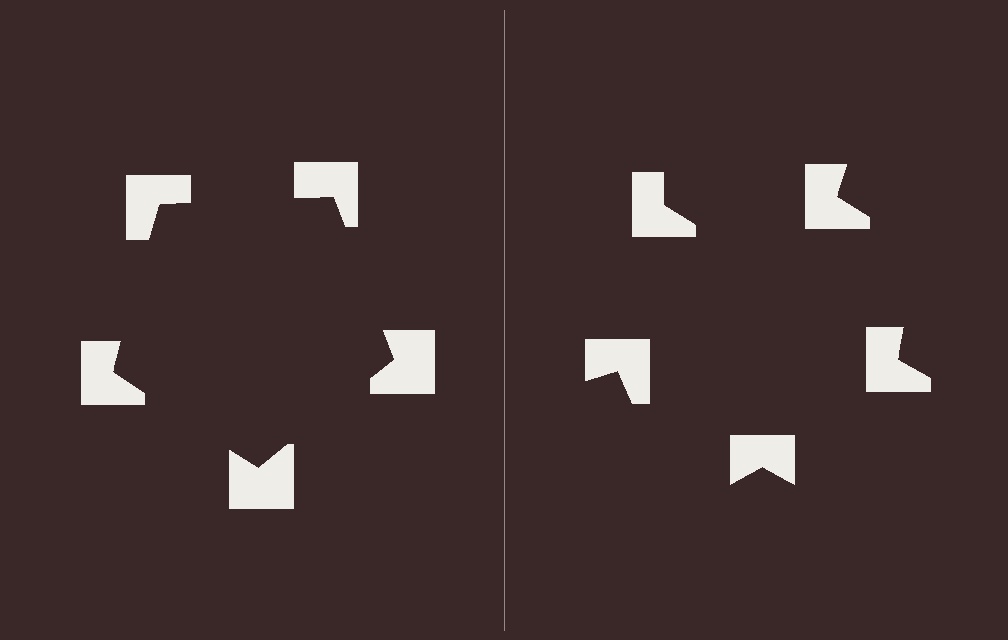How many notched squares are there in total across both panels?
10 — 5 on each side.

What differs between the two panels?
The notched squares are positioned identically on both sides; only the wedge orientations differ. On the left they align to a pentagon; on the right they are misaligned.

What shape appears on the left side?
An illusory pentagon.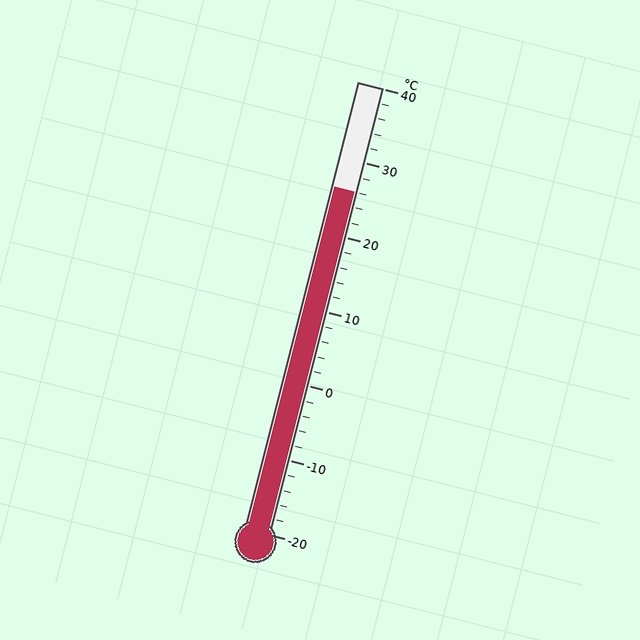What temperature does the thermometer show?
The thermometer shows approximately 26°C.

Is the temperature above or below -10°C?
The temperature is above -10°C.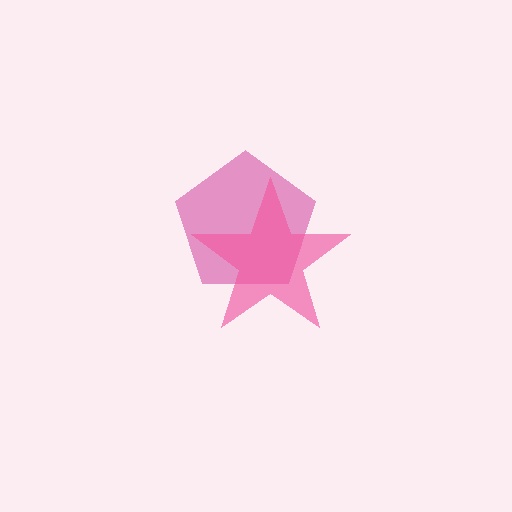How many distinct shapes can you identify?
There are 2 distinct shapes: a magenta pentagon, a pink star.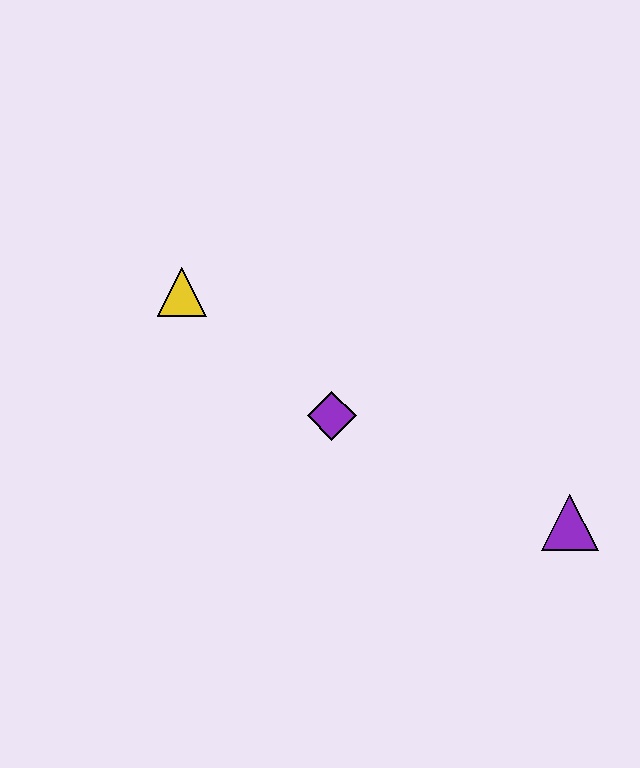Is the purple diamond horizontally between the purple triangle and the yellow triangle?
Yes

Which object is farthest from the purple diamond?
The purple triangle is farthest from the purple diamond.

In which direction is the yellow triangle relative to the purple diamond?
The yellow triangle is to the left of the purple diamond.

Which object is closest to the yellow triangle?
The purple diamond is closest to the yellow triangle.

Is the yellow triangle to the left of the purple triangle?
Yes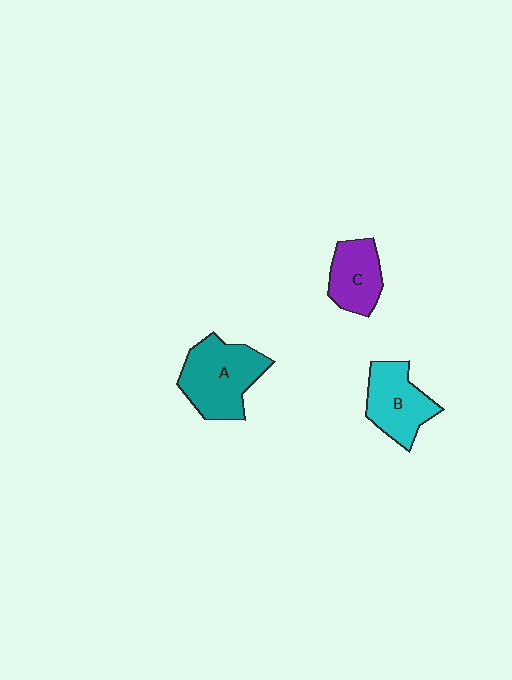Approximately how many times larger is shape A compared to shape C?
Approximately 1.5 times.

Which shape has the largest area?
Shape A (teal).